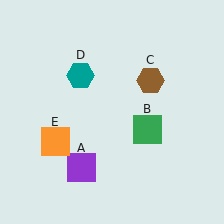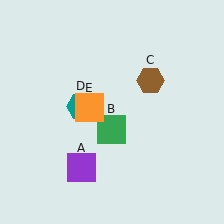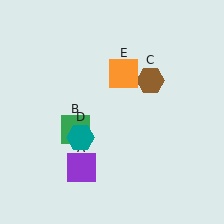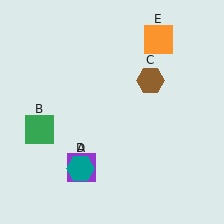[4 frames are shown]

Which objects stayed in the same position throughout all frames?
Purple square (object A) and brown hexagon (object C) remained stationary.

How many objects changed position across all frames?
3 objects changed position: green square (object B), teal hexagon (object D), orange square (object E).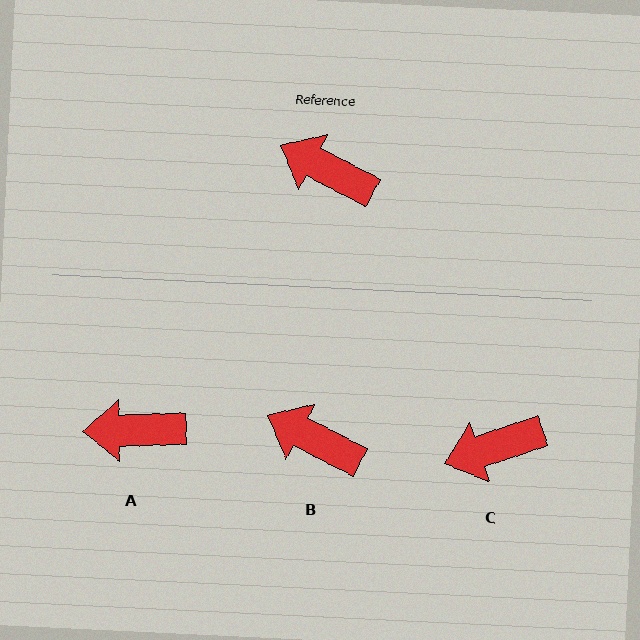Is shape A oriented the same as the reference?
No, it is off by about 29 degrees.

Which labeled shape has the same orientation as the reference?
B.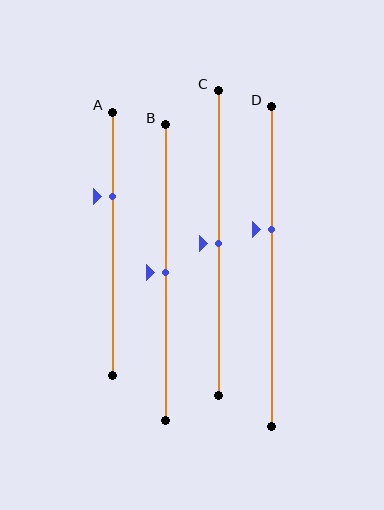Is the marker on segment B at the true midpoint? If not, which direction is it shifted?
Yes, the marker on segment B is at the true midpoint.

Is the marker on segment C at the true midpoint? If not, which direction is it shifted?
Yes, the marker on segment C is at the true midpoint.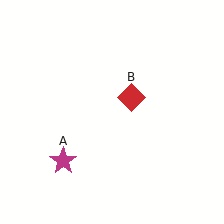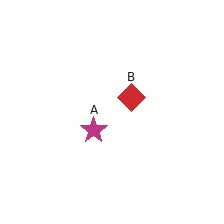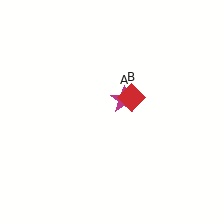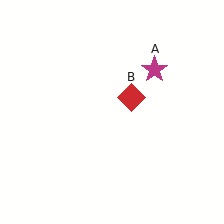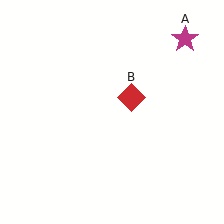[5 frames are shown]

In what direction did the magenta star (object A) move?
The magenta star (object A) moved up and to the right.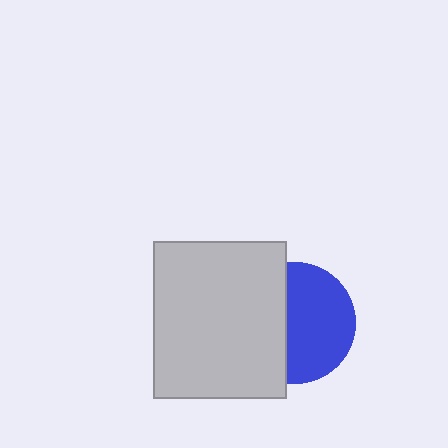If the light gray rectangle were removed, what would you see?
You would see the complete blue circle.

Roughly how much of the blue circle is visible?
About half of it is visible (roughly 58%).